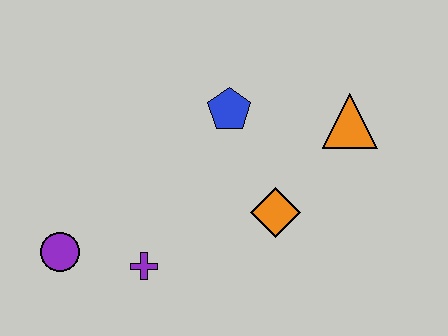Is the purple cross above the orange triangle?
No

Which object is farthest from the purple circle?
The orange triangle is farthest from the purple circle.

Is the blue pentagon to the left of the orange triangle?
Yes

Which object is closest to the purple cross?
The purple circle is closest to the purple cross.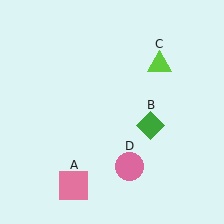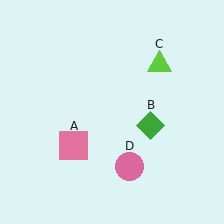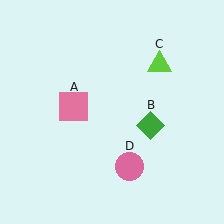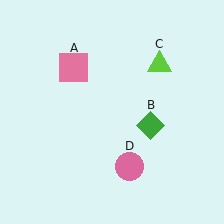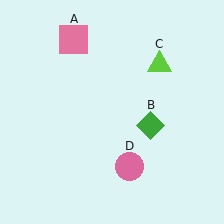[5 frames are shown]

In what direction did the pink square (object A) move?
The pink square (object A) moved up.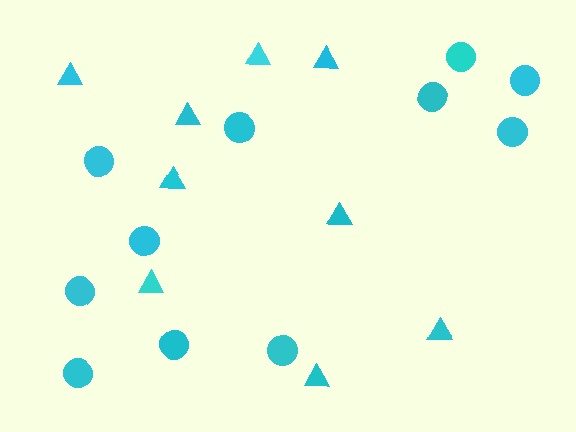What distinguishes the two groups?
There are 2 groups: one group of triangles (9) and one group of circles (11).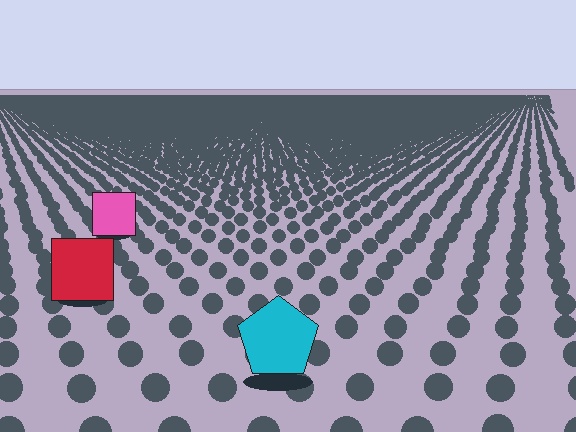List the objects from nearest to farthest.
From nearest to farthest: the cyan pentagon, the red square, the pink square.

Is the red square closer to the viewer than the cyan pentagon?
No. The cyan pentagon is closer — you can tell from the texture gradient: the ground texture is coarser near it.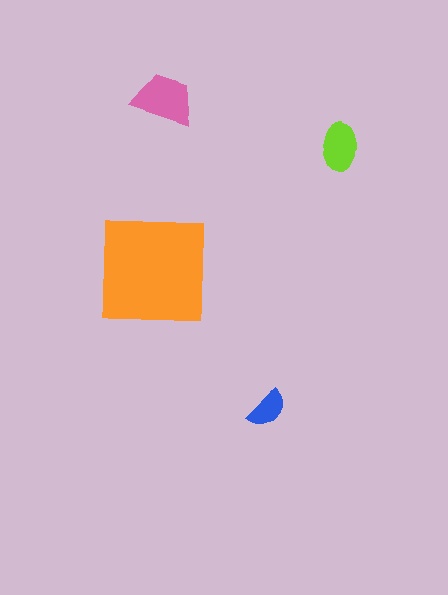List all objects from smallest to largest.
The blue semicircle, the lime ellipse, the pink trapezoid, the orange square.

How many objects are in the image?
There are 4 objects in the image.